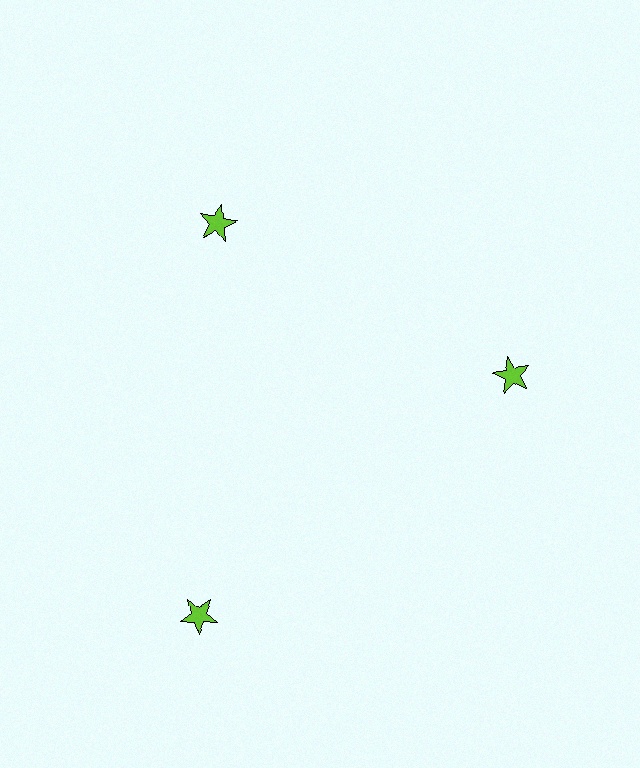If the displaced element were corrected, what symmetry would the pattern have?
It would have 3-fold rotational symmetry — the pattern would map onto itself every 120 degrees.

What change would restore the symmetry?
The symmetry would be restored by moving it inward, back onto the ring so that all 3 stars sit at equal angles and equal distance from the center.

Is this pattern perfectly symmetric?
No. The 3 lime stars are arranged in a ring, but one element near the 7 o'clock position is pushed outward from the center, breaking the 3-fold rotational symmetry.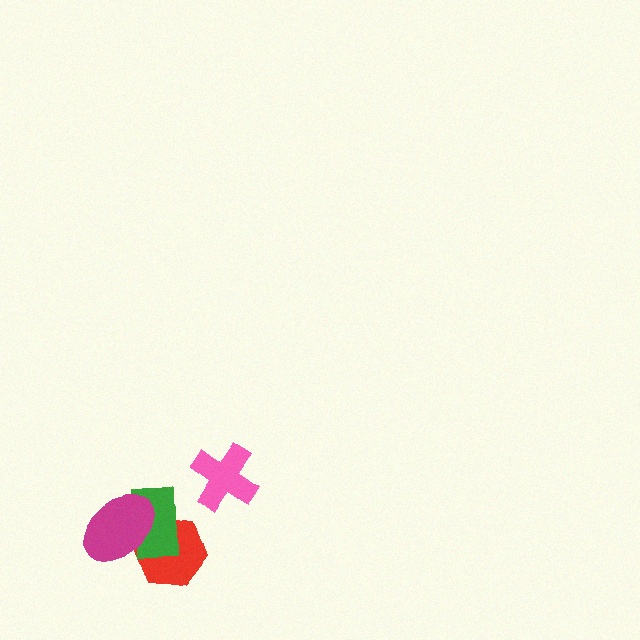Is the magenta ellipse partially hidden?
No, no other shape covers it.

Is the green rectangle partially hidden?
Yes, it is partially covered by another shape.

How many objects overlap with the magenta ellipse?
2 objects overlap with the magenta ellipse.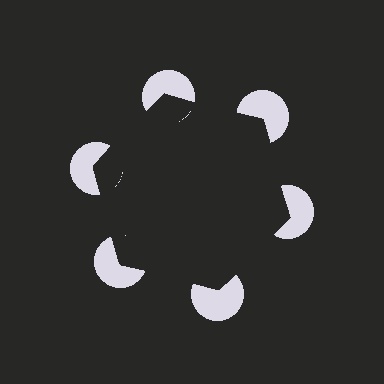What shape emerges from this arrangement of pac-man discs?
An illusory hexagon — its edges are inferred from the aligned wedge cuts in the pac-man discs, not physically drawn.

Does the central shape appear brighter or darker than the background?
It typically appears slightly darker than the background, even though no actual brightness change is drawn.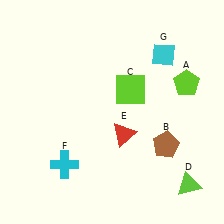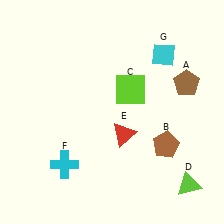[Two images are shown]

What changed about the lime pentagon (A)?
In Image 1, A is lime. In Image 2, it changed to brown.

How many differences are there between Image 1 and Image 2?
There is 1 difference between the two images.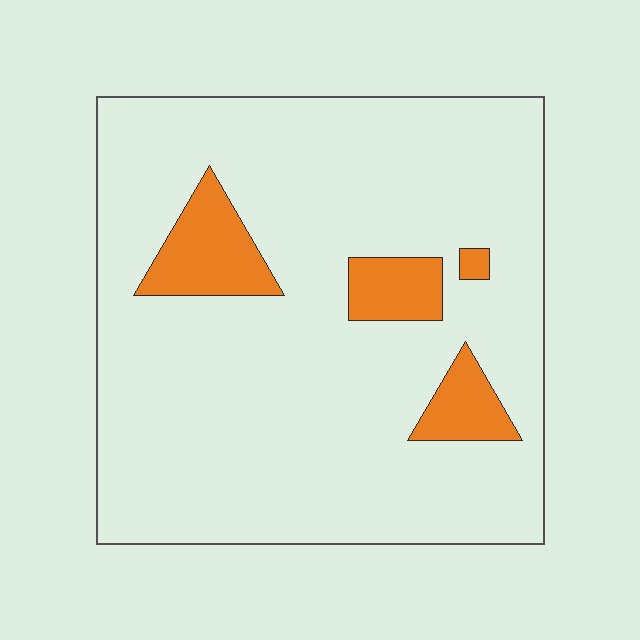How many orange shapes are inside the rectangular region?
4.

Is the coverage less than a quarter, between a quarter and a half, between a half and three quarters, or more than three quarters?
Less than a quarter.